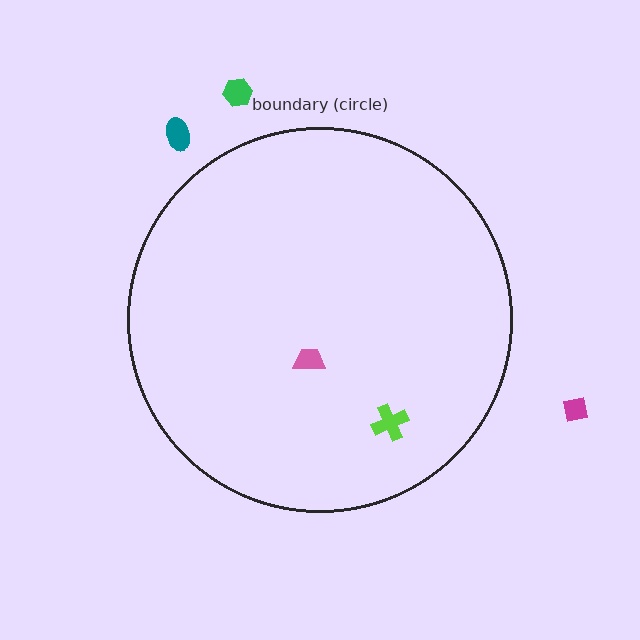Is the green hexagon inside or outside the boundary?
Outside.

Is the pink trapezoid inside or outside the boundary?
Inside.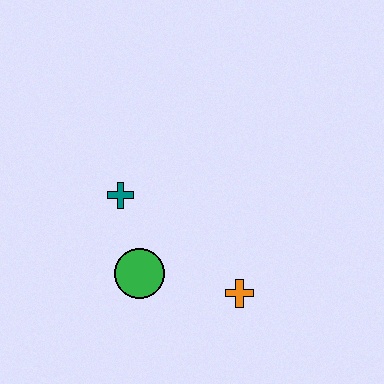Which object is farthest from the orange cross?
The teal cross is farthest from the orange cross.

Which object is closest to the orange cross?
The green circle is closest to the orange cross.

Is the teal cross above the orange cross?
Yes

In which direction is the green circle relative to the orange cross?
The green circle is to the left of the orange cross.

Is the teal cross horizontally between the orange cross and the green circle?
No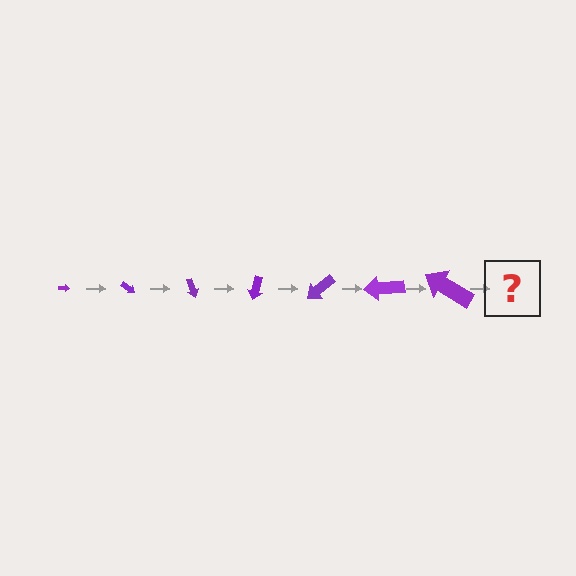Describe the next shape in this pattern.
It should be an arrow, larger than the previous one and rotated 245 degrees from the start.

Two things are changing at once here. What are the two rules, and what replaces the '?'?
The two rules are that the arrow grows larger each step and it rotates 35 degrees each step. The '?' should be an arrow, larger than the previous one and rotated 245 degrees from the start.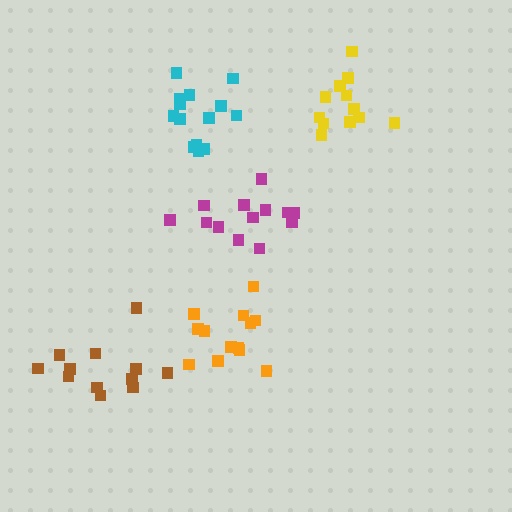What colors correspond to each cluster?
The clusters are colored: yellow, brown, magenta, orange, cyan.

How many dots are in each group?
Group 1: 12 dots, Group 2: 12 dots, Group 3: 13 dots, Group 4: 13 dots, Group 5: 14 dots (64 total).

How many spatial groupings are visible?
There are 5 spatial groupings.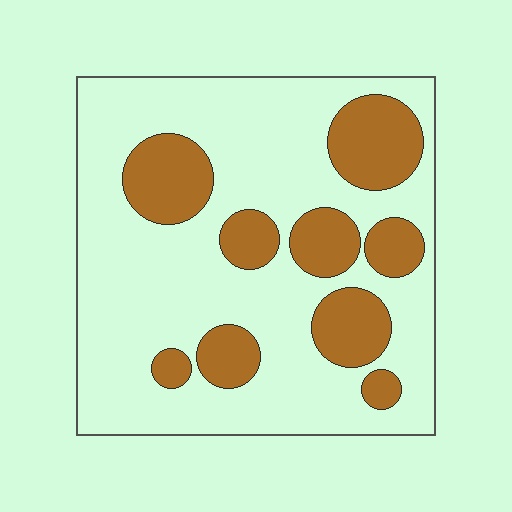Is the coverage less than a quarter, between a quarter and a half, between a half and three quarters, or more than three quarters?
Between a quarter and a half.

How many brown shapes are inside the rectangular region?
9.